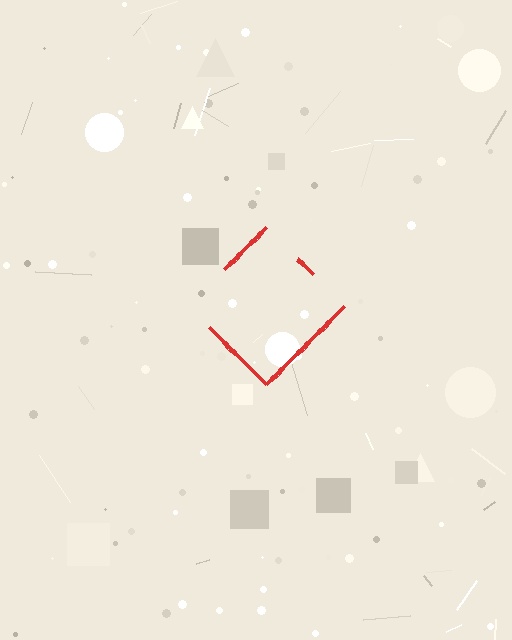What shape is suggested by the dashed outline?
The dashed outline suggests a diamond.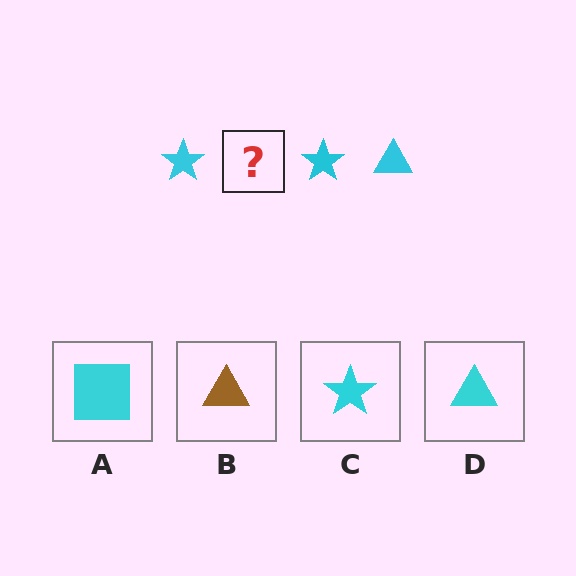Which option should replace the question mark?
Option D.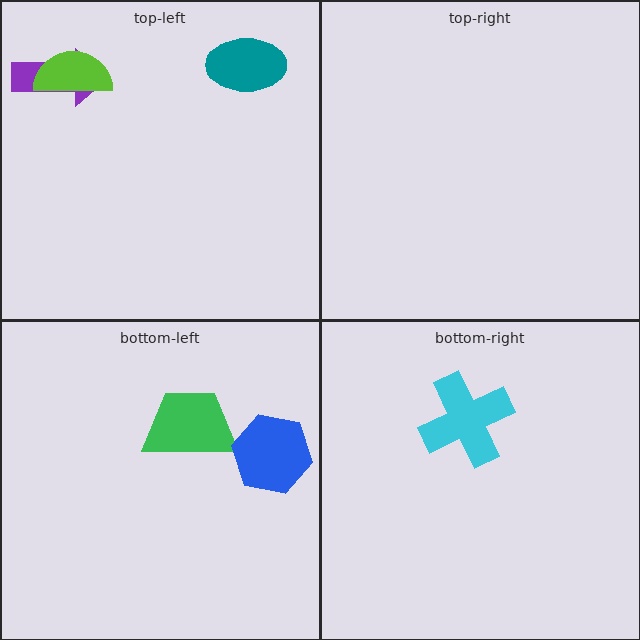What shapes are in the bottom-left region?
The green trapezoid, the blue hexagon.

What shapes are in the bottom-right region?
The cyan cross.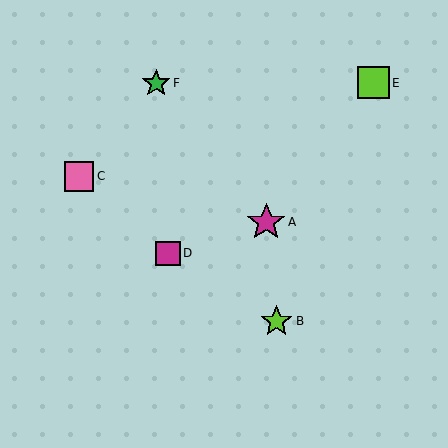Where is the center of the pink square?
The center of the pink square is at (79, 176).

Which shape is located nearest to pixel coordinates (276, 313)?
The lime star (labeled B) at (277, 321) is nearest to that location.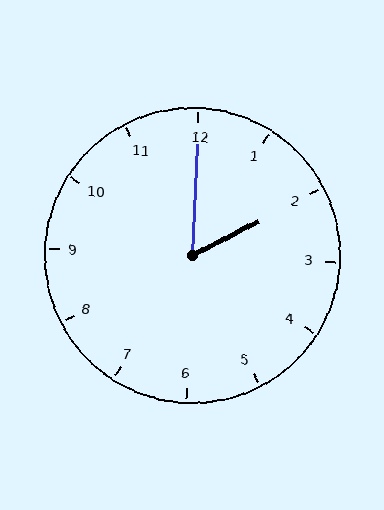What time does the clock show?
2:00.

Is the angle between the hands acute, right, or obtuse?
It is acute.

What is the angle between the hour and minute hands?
Approximately 60 degrees.